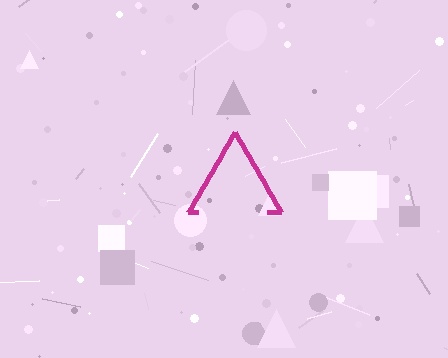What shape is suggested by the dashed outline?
The dashed outline suggests a triangle.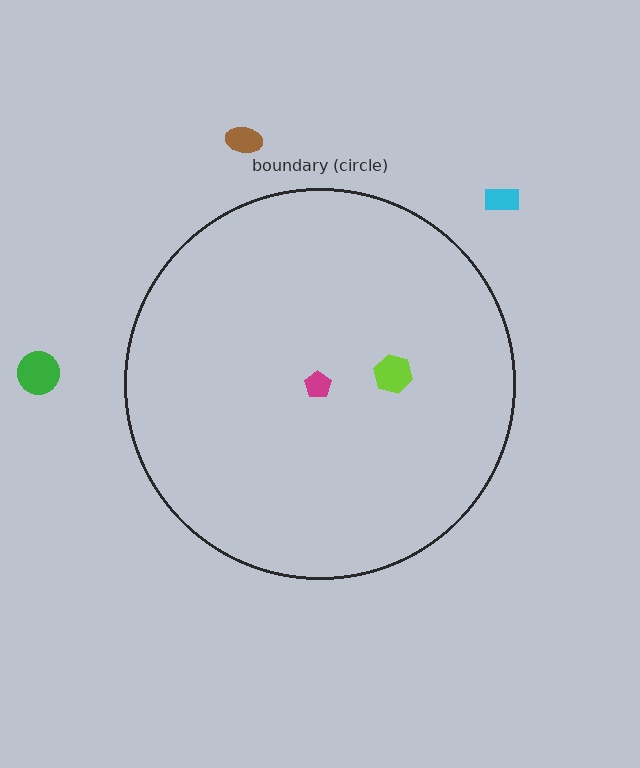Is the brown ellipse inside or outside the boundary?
Outside.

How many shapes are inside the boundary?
2 inside, 3 outside.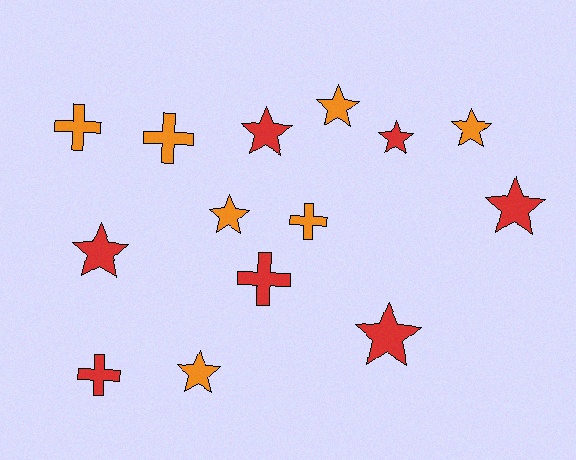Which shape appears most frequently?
Star, with 9 objects.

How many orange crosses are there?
There are 3 orange crosses.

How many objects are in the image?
There are 14 objects.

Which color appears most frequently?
Red, with 7 objects.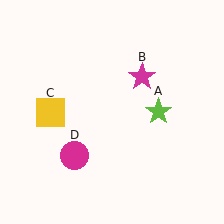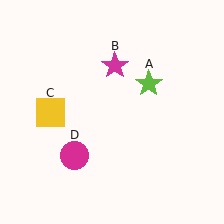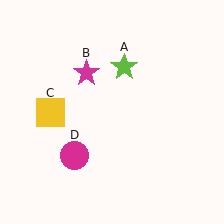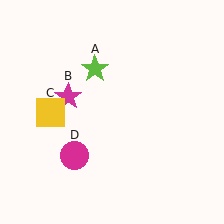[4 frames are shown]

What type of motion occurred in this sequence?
The lime star (object A), magenta star (object B) rotated counterclockwise around the center of the scene.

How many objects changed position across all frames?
2 objects changed position: lime star (object A), magenta star (object B).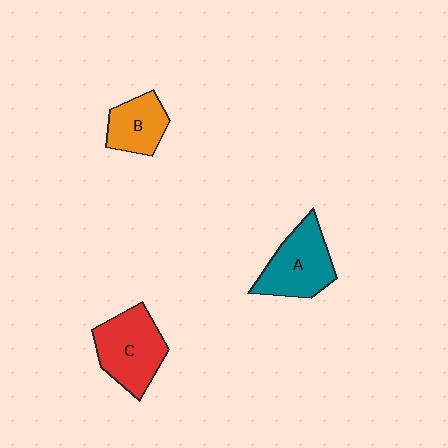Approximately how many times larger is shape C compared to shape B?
Approximately 1.5 times.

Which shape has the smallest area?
Shape B (orange).